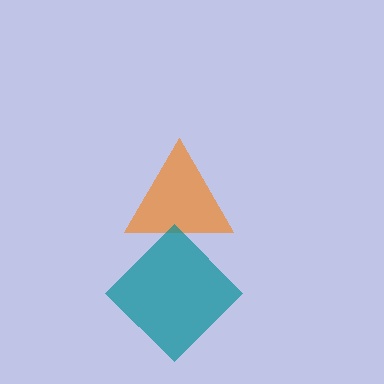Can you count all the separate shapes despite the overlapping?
Yes, there are 2 separate shapes.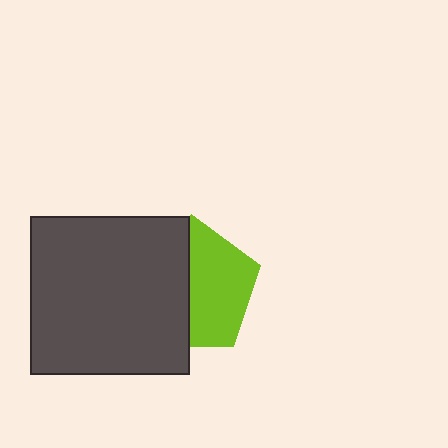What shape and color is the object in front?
The object in front is a dark gray square.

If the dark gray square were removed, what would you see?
You would see the complete lime pentagon.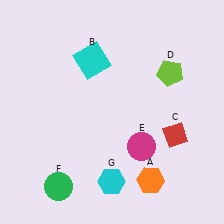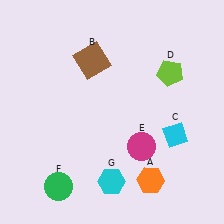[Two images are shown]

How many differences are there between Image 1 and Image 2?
There are 2 differences between the two images.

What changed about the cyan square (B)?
In Image 1, B is cyan. In Image 2, it changed to brown.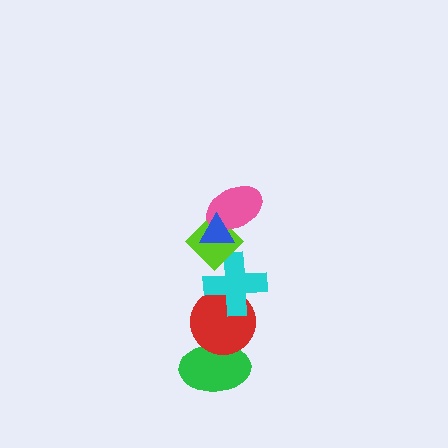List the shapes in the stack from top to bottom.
From top to bottom: the blue triangle, the pink ellipse, the lime diamond, the cyan cross, the red circle, the green ellipse.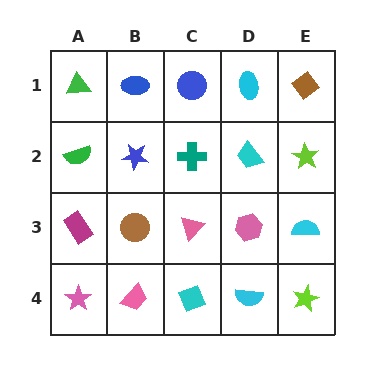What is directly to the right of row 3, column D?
A cyan semicircle.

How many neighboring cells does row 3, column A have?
3.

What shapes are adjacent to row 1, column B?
A blue star (row 2, column B), a green triangle (row 1, column A), a blue circle (row 1, column C).